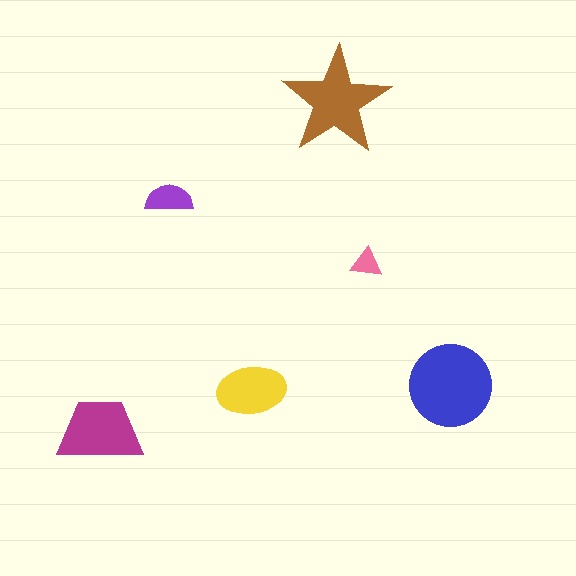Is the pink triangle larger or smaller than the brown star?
Smaller.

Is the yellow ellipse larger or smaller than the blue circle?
Smaller.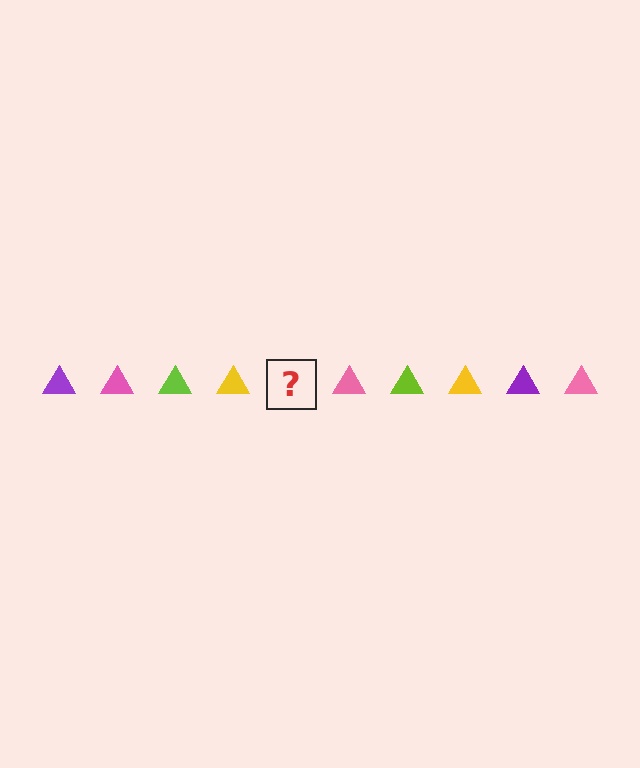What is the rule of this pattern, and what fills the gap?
The rule is that the pattern cycles through purple, pink, lime, yellow triangles. The gap should be filled with a purple triangle.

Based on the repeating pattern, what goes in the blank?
The blank should be a purple triangle.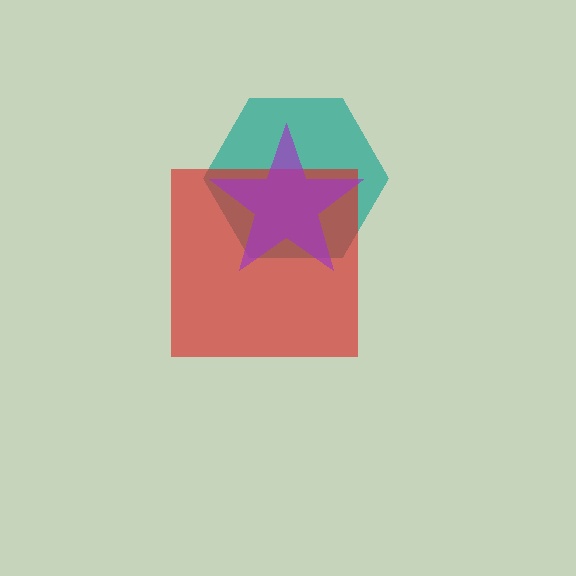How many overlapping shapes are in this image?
There are 3 overlapping shapes in the image.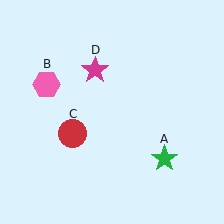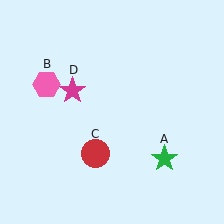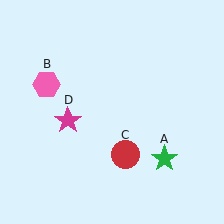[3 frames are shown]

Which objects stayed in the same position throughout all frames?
Green star (object A) and pink hexagon (object B) remained stationary.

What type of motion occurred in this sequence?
The red circle (object C), magenta star (object D) rotated counterclockwise around the center of the scene.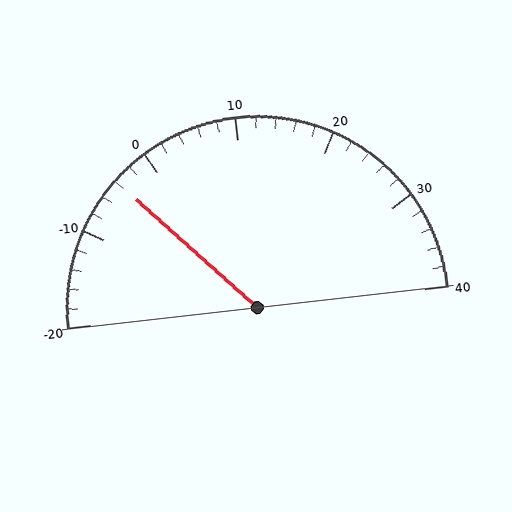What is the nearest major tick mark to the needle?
The nearest major tick mark is 0.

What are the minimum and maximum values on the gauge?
The gauge ranges from -20 to 40.